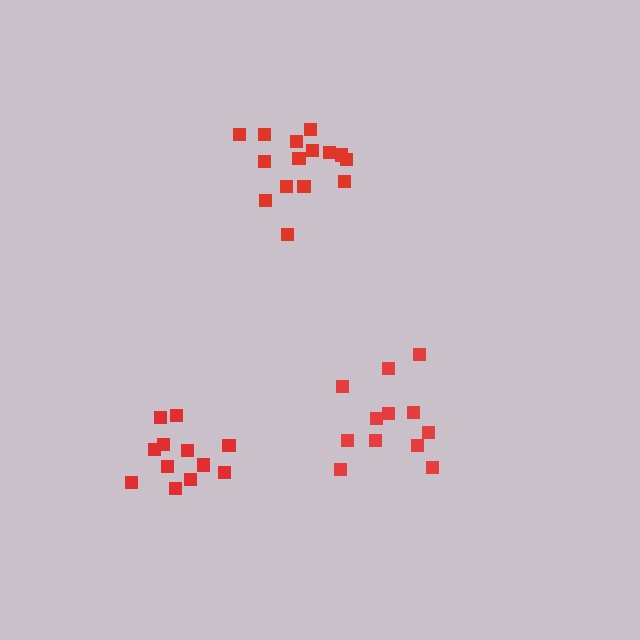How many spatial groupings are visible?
There are 3 spatial groupings.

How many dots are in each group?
Group 1: 15 dots, Group 2: 12 dots, Group 3: 12 dots (39 total).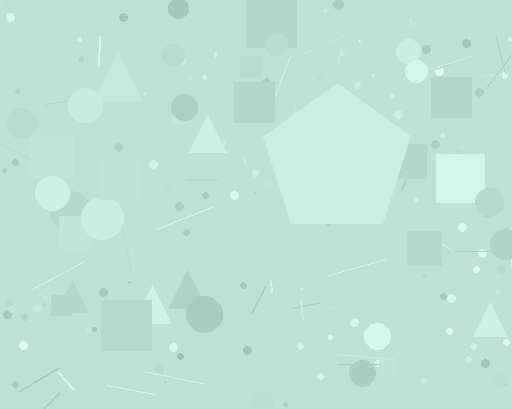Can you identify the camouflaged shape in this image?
The camouflaged shape is a pentagon.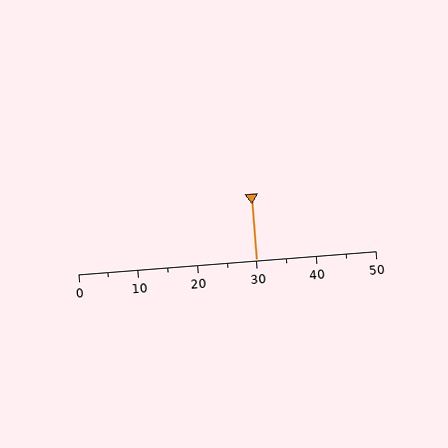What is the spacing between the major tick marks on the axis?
The major ticks are spaced 10 apart.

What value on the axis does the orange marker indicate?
The marker indicates approximately 30.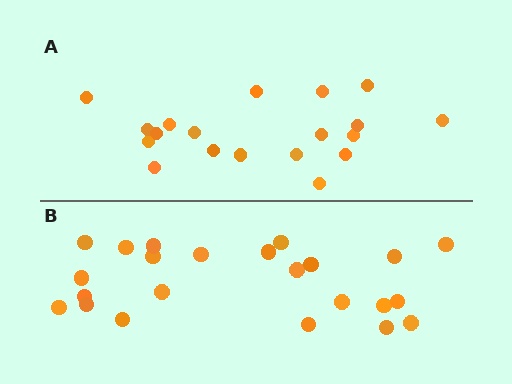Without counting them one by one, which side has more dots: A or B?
Region B (the bottom region) has more dots.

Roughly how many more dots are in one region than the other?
Region B has about 4 more dots than region A.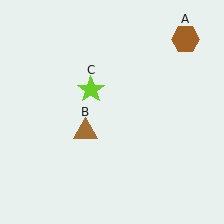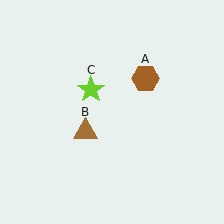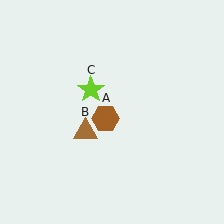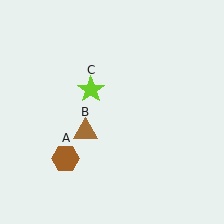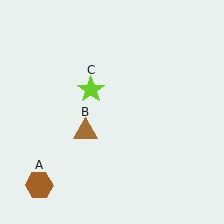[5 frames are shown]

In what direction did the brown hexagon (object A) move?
The brown hexagon (object A) moved down and to the left.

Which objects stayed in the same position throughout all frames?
Brown triangle (object B) and lime star (object C) remained stationary.